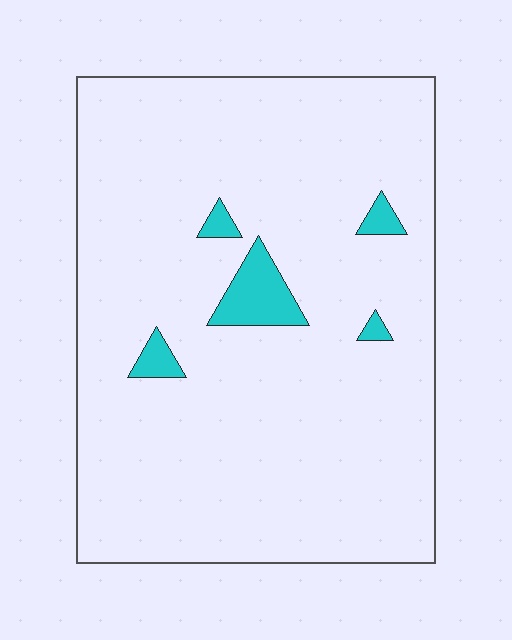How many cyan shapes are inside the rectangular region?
5.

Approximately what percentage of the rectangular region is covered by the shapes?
Approximately 5%.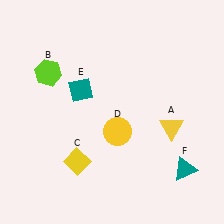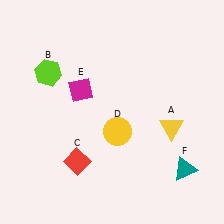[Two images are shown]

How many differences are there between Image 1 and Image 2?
There are 2 differences between the two images.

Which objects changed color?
C changed from yellow to red. E changed from teal to magenta.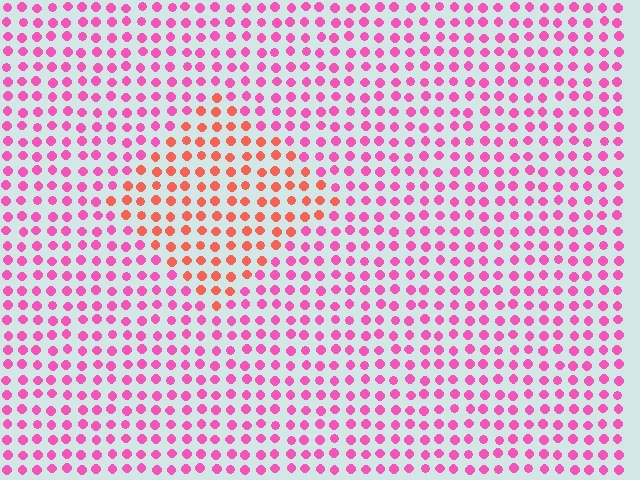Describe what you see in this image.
The image is filled with small pink elements in a uniform arrangement. A diamond-shaped region is visible where the elements are tinted to a slightly different hue, forming a subtle color boundary.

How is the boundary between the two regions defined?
The boundary is defined purely by a slight shift in hue (about 43 degrees). Spacing, size, and orientation are identical on both sides.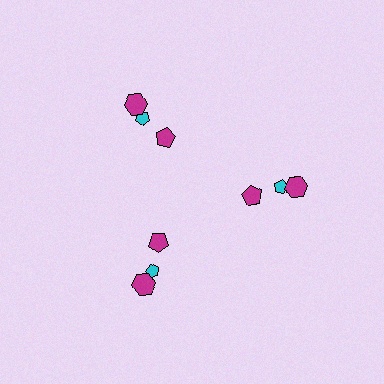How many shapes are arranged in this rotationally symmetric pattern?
There are 9 shapes, arranged in 3 groups of 3.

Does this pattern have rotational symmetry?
Yes, this pattern has 3-fold rotational symmetry. It looks the same after rotating 120 degrees around the center.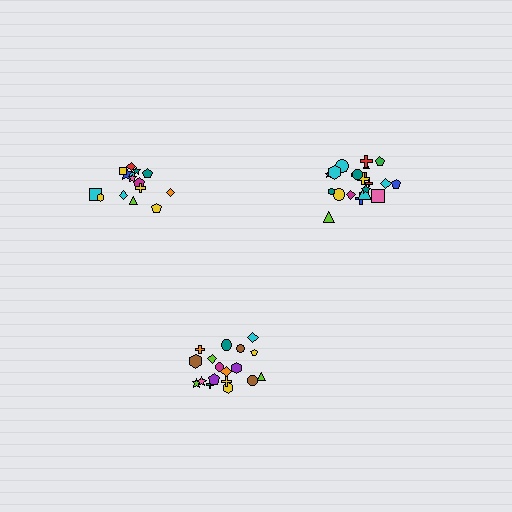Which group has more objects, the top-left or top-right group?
The top-right group.